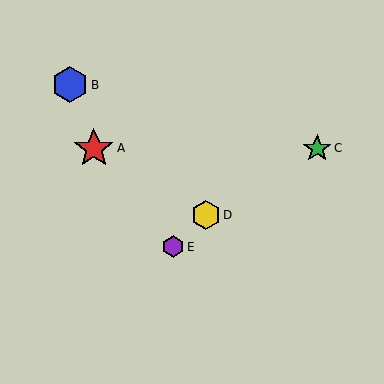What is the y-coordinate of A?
Object A is at y≈148.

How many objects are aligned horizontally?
2 objects (A, C) are aligned horizontally.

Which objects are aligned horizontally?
Objects A, C are aligned horizontally.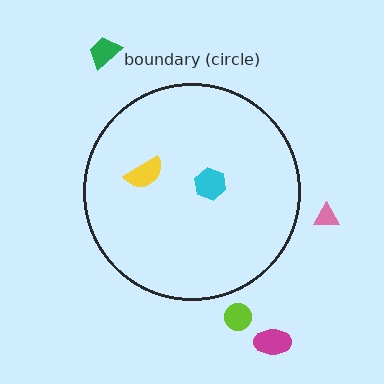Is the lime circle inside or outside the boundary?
Outside.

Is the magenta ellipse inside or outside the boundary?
Outside.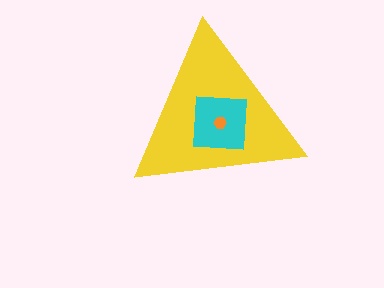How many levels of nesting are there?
3.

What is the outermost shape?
The yellow triangle.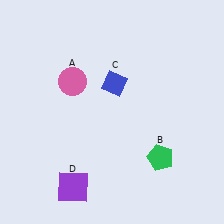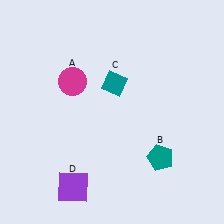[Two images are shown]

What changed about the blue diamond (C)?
In Image 1, C is blue. In Image 2, it changed to teal.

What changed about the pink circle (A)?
In Image 1, A is pink. In Image 2, it changed to magenta.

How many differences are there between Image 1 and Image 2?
There are 3 differences between the two images.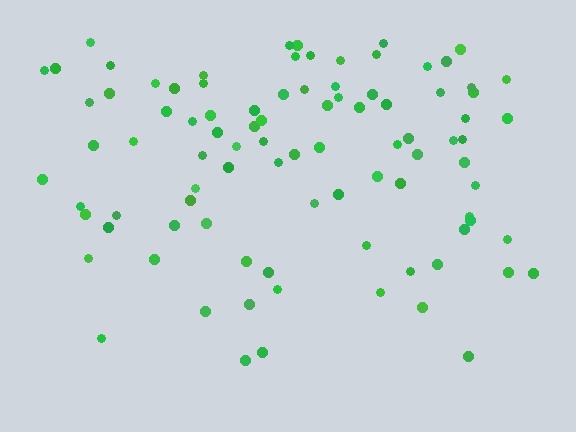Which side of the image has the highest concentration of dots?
The top.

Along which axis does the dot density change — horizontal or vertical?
Vertical.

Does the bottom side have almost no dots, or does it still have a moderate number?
Still a moderate number, just noticeably fewer than the top.